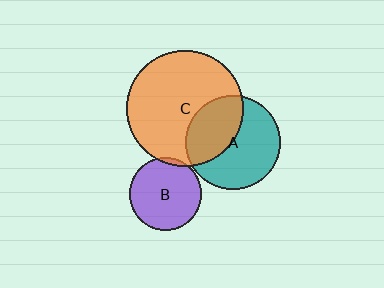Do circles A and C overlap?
Yes.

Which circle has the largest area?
Circle C (orange).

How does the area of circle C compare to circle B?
Approximately 2.6 times.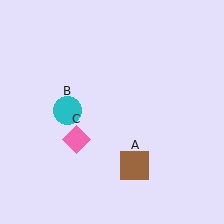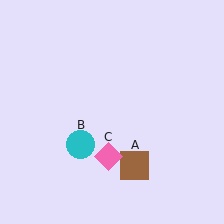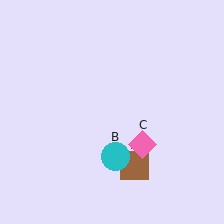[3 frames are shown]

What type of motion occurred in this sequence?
The cyan circle (object B), pink diamond (object C) rotated counterclockwise around the center of the scene.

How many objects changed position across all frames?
2 objects changed position: cyan circle (object B), pink diamond (object C).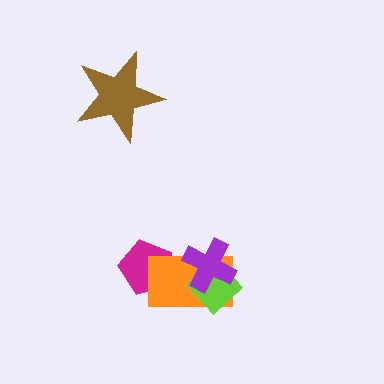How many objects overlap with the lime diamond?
2 objects overlap with the lime diamond.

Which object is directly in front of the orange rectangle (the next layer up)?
The lime diamond is directly in front of the orange rectangle.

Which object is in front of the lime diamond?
The purple cross is in front of the lime diamond.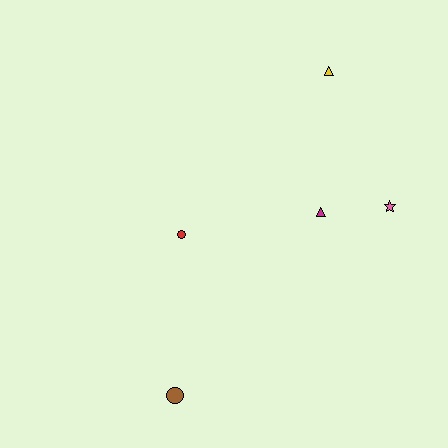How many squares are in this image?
There are no squares.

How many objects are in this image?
There are 5 objects.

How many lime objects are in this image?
There are no lime objects.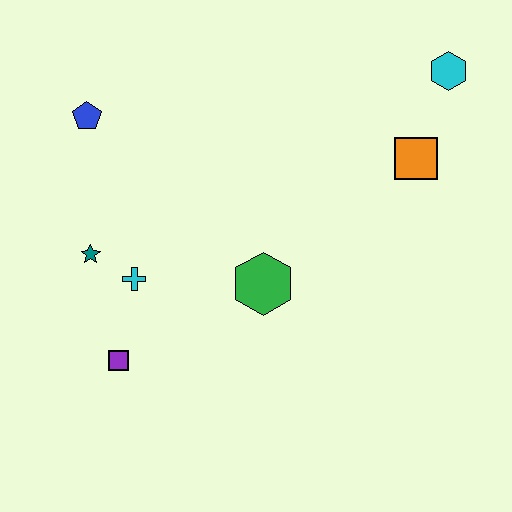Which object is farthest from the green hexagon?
The cyan hexagon is farthest from the green hexagon.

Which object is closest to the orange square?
The cyan hexagon is closest to the orange square.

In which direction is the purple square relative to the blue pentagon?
The purple square is below the blue pentagon.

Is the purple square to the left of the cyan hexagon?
Yes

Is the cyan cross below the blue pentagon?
Yes